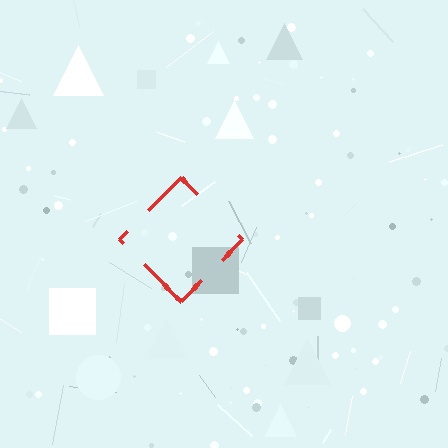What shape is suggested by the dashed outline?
The dashed outline suggests a diamond.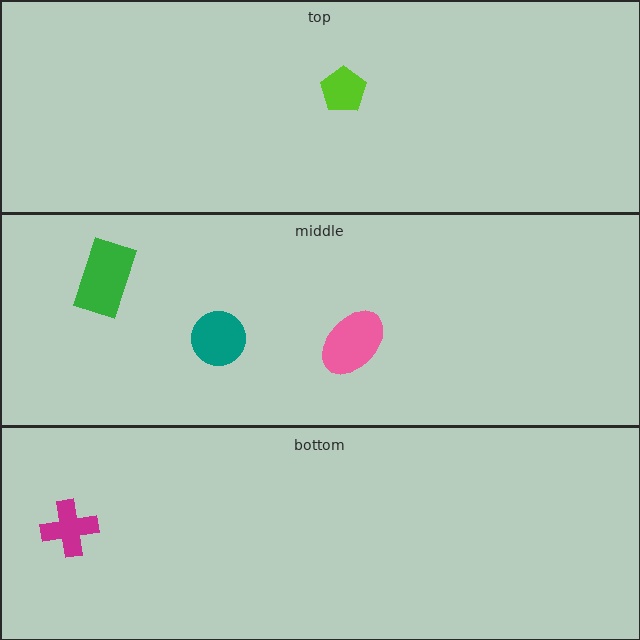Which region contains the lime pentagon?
The top region.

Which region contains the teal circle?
The middle region.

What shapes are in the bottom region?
The magenta cross.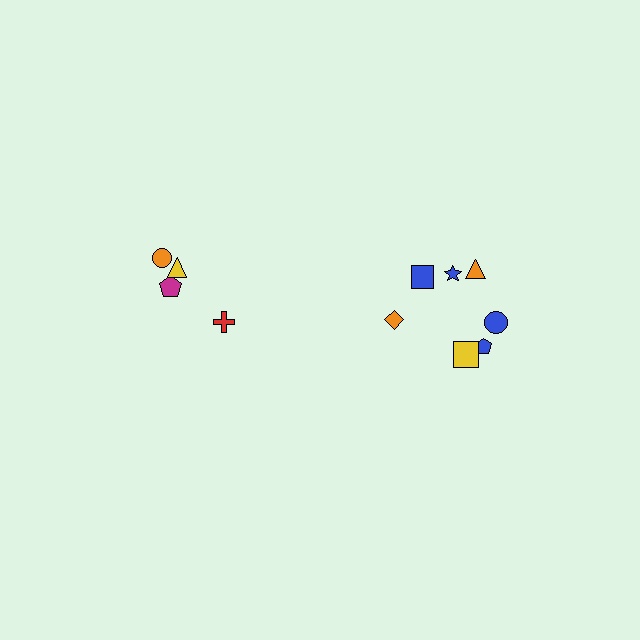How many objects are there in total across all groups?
There are 11 objects.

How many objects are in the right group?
There are 7 objects.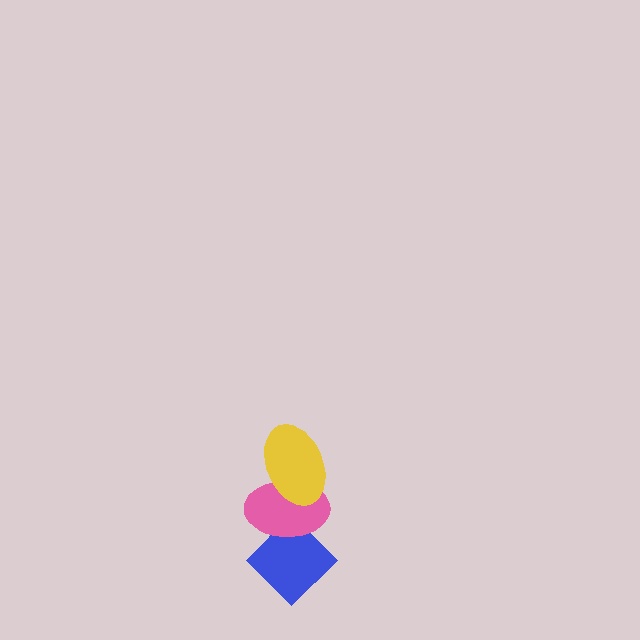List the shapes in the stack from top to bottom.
From top to bottom: the yellow ellipse, the pink ellipse, the blue diamond.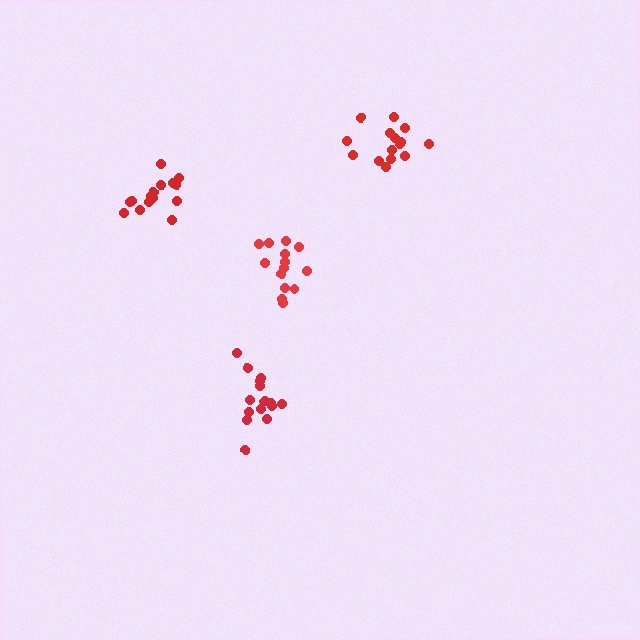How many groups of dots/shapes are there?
There are 4 groups.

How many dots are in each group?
Group 1: 15 dots, Group 2: 14 dots, Group 3: 16 dots, Group 4: 15 dots (60 total).